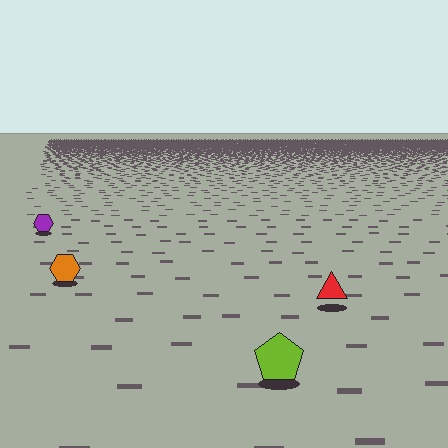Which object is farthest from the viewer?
The purple hexagon is farthest from the viewer. It appears smaller and the ground texture around it is denser.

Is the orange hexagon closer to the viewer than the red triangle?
No. The red triangle is closer — you can tell from the texture gradient: the ground texture is coarser near it.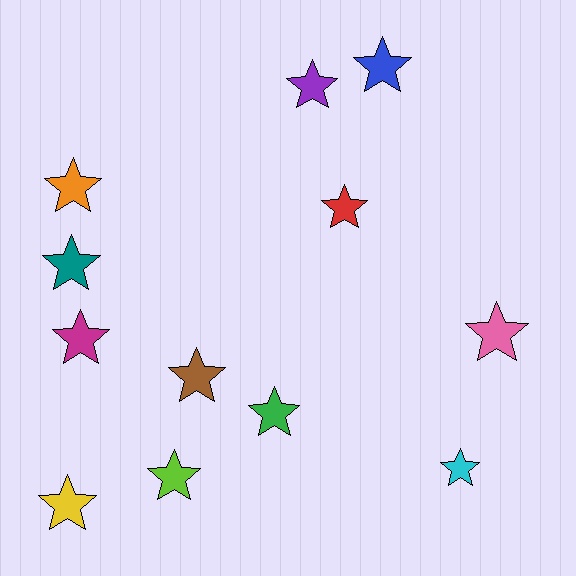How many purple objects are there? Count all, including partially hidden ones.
There is 1 purple object.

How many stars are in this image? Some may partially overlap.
There are 12 stars.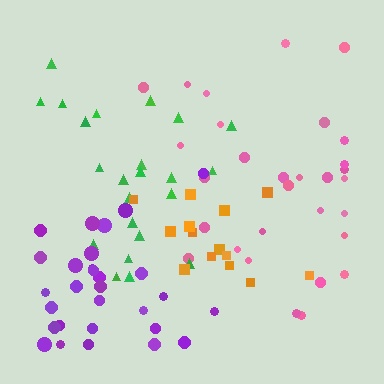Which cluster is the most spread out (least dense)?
Green.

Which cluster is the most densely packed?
Orange.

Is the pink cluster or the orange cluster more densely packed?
Orange.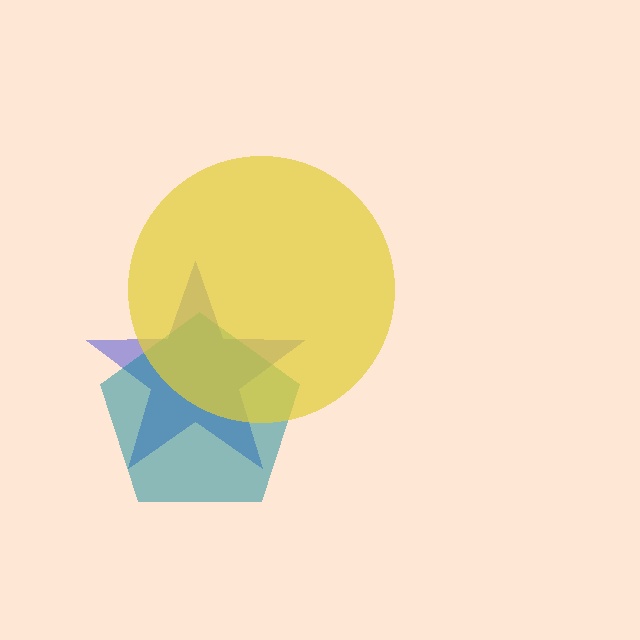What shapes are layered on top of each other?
The layered shapes are: a blue star, a teal pentagon, a yellow circle.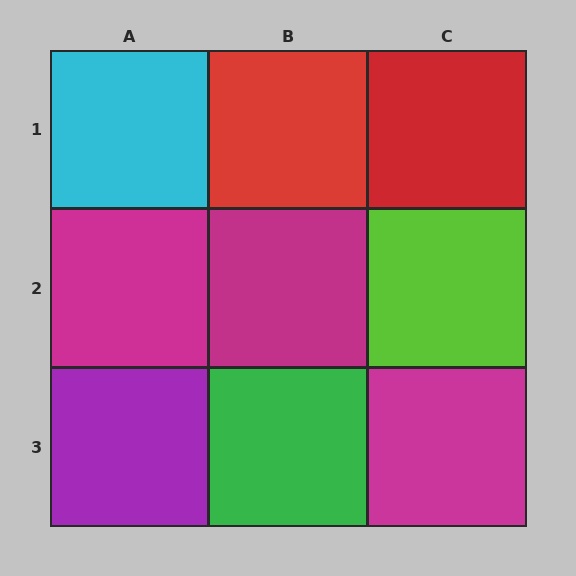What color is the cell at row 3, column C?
Magenta.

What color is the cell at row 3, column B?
Green.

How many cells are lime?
1 cell is lime.